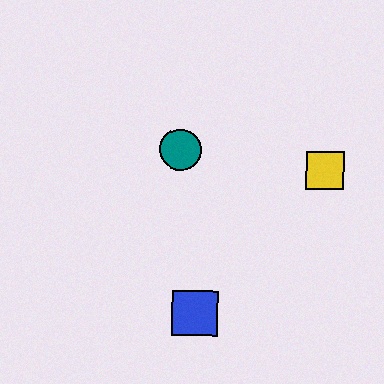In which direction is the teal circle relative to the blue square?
The teal circle is above the blue square.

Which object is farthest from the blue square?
The yellow square is farthest from the blue square.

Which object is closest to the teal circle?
The yellow square is closest to the teal circle.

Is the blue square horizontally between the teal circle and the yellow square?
Yes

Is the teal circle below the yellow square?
No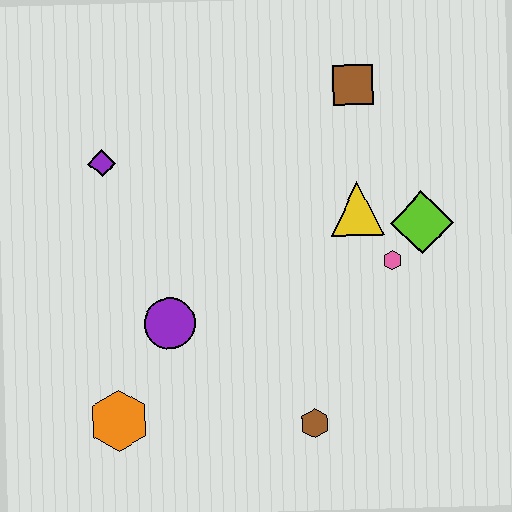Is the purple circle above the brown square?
No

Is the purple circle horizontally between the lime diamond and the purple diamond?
Yes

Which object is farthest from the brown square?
The orange hexagon is farthest from the brown square.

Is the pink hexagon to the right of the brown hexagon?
Yes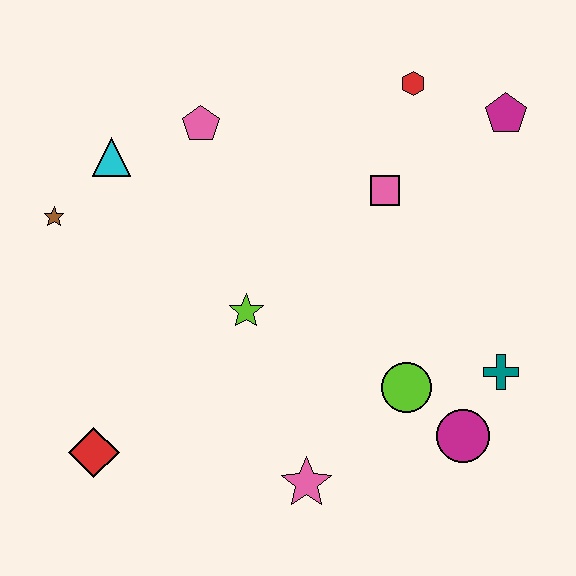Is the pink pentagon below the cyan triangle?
No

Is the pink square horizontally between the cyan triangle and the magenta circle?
Yes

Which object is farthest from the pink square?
The red diamond is farthest from the pink square.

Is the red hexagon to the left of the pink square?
No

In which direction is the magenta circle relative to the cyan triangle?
The magenta circle is to the right of the cyan triangle.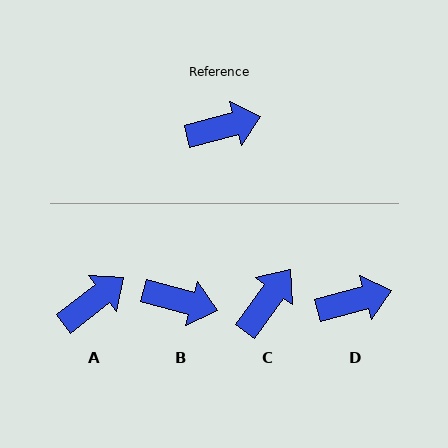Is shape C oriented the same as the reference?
No, it is off by about 39 degrees.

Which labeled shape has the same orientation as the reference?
D.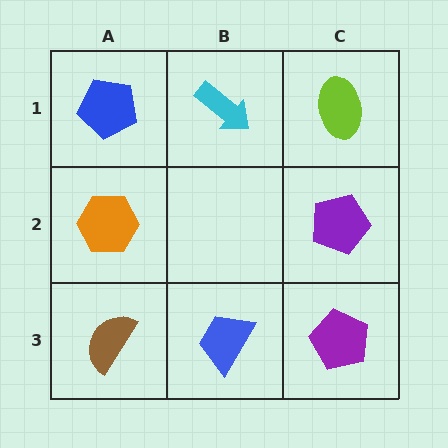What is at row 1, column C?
A lime ellipse.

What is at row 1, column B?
A cyan arrow.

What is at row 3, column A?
A brown semicircle.